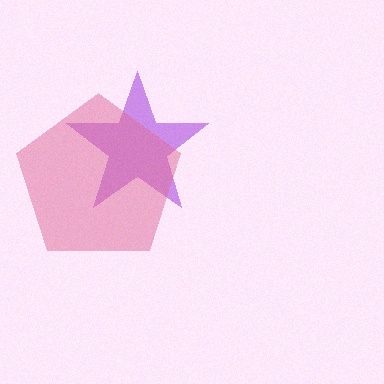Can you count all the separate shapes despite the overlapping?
Yes, there are 2 separate shapes.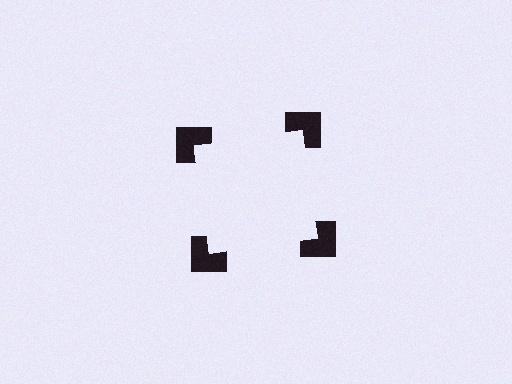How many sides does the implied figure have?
4 sides.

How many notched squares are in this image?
There are 4 — one at each vertex of the illusory square.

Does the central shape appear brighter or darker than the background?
It typically appears slightly brighter than the background, even though no actual brightness change is drawn.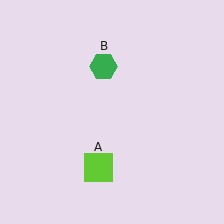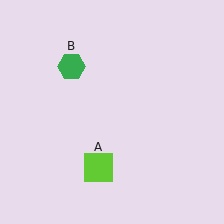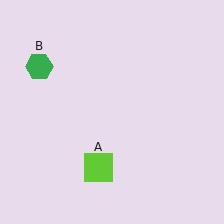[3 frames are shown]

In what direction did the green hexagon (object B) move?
The green hexagon (object B) moved left.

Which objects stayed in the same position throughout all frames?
Lime square (object A) remained stationary.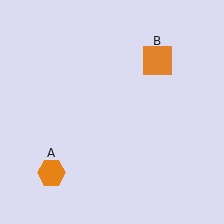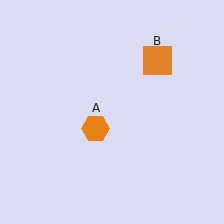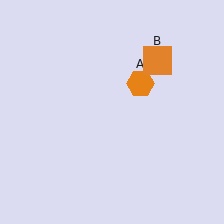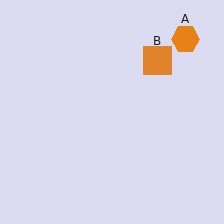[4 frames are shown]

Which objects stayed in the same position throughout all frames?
Orange square (object B) remained stationary.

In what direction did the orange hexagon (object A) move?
The orange hexagon (object A) moved up and to the right.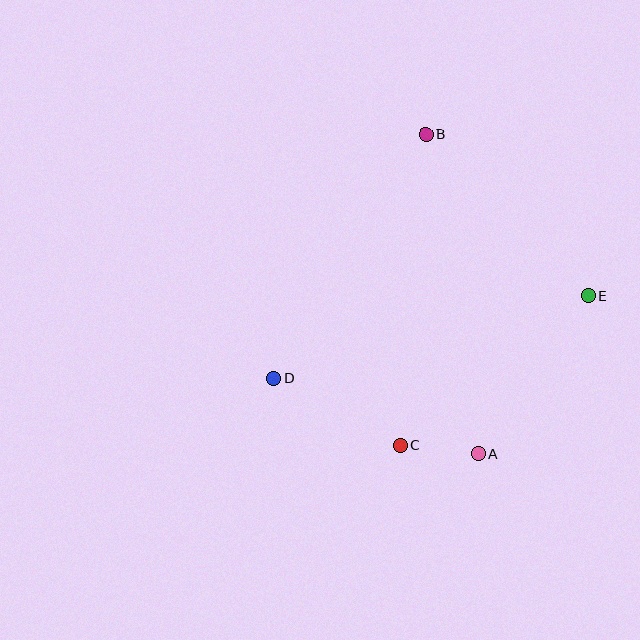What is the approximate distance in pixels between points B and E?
The distance between B and E is approximately 229 pixels.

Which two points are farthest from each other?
Points D and E are farthest from each other.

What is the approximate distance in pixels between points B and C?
The distance between B and C is approximately 312 pixels.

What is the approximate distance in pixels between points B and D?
The distance between B and D is approximately 288 pixels.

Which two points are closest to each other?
Points A and C are closest to each other.